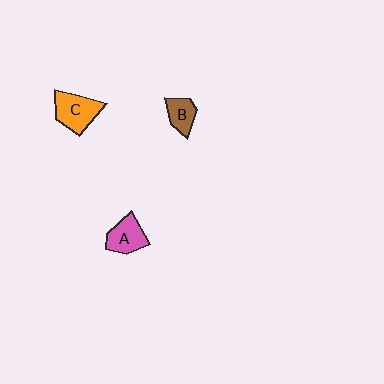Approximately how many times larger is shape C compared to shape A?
Approximately 1.2 times.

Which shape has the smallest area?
Shape B (brown).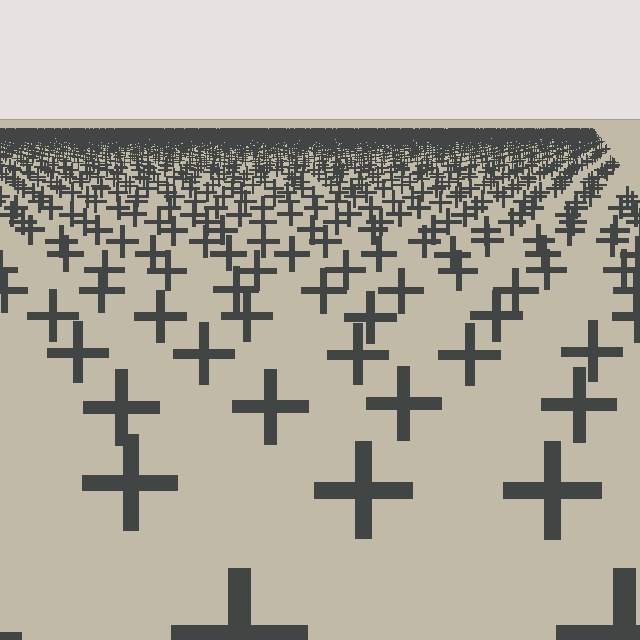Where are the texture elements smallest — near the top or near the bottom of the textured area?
Near the top.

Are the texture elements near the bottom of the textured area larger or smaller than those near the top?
Larger. Near the bottom, elements are closer to the viewer and appear at a bigger on-screen size.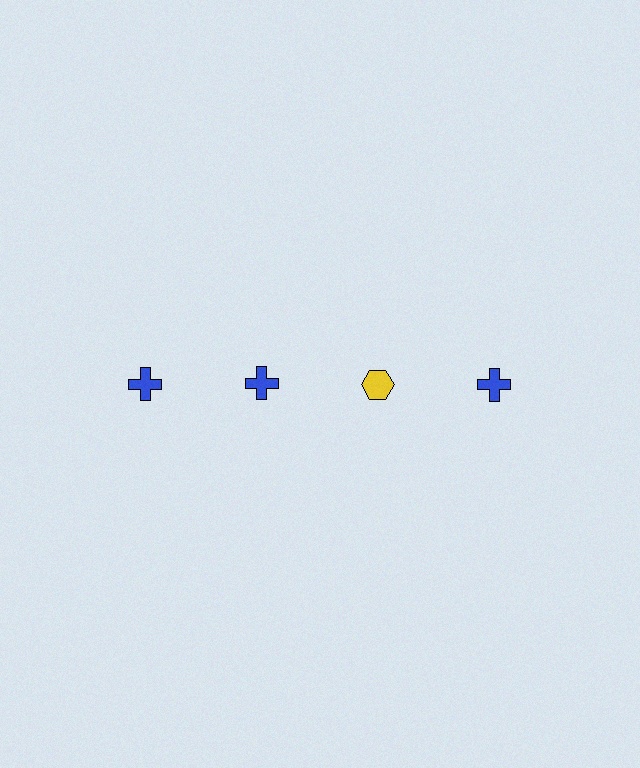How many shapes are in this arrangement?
There are 4 shapes arranged in a grid pattern.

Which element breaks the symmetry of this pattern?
The yellow hexagon in the top row, center column breaks the symmetry. All other shapes are blue crosses.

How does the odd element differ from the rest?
It differs in both color (yellow instead of blue) and shape (hexagon instead of cross).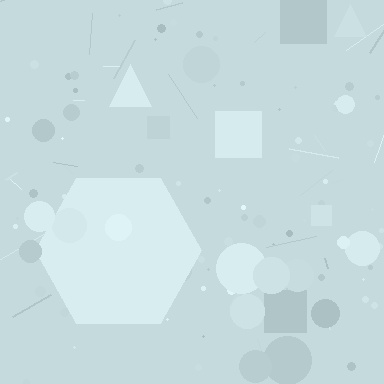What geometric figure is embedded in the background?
A hexagon is embedded in the background.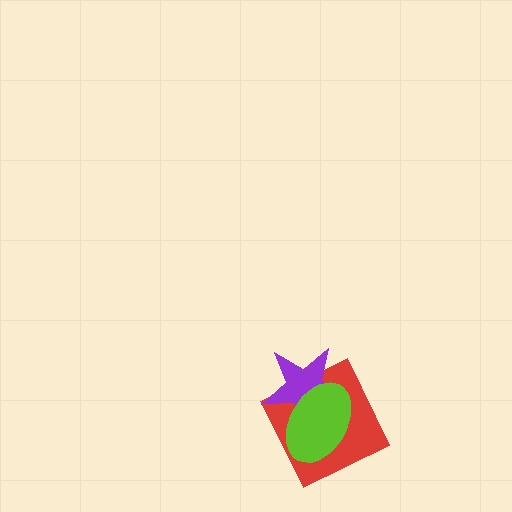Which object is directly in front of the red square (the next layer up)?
The purple star is directly in front of the red square.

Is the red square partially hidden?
Yes, it is partially covered by another shape.